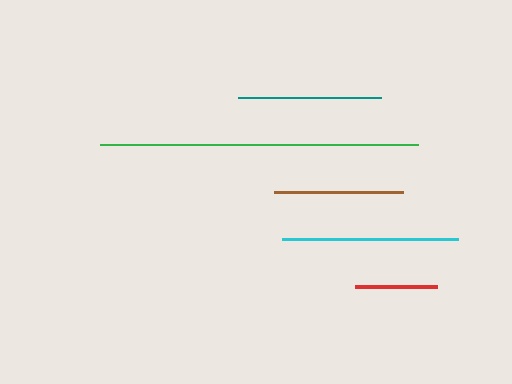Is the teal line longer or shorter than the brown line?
The teal line is longer than the brown line.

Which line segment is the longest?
The green line is the longest at approximately 318 pixels.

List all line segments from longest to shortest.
From longest to shortest: green, cyan, teal, brown, red.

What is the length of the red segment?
The red segment is approximately 83 pixels long.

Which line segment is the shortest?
The red line is the shortest at approximately 83 pixels.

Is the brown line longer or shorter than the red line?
The brown line is longer than the red line.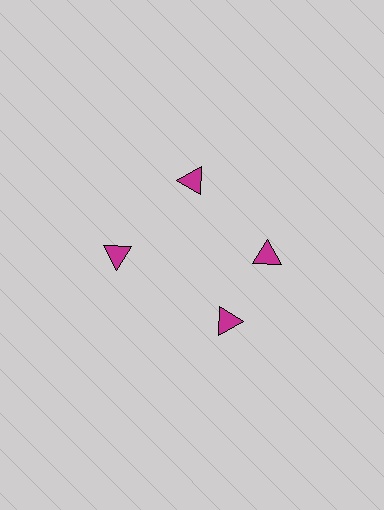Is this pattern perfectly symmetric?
No. The 4 magenta triangles are arranged in a ring, but one element near the 6 o'clock position is rotated out of alignment along the ring, breaking the 4-fold rotational symmetry.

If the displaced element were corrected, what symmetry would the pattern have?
It would have 4-fold rotational symmetry — the pattern would map onto itself every 90 degrees.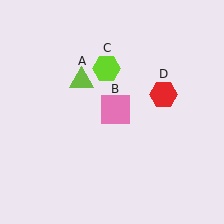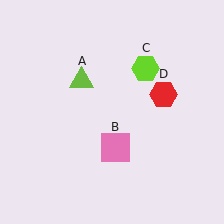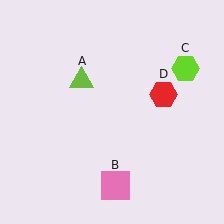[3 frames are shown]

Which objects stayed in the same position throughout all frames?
Lime triangle (object A) and red hexagon (object D) remained stationary.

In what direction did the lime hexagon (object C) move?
The lime hexagon (object C) moved right.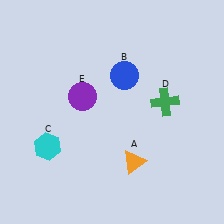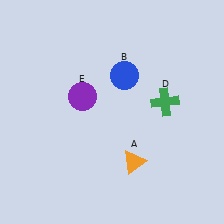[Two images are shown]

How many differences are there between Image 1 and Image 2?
There is 1 difference between the two images.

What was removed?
The cyan hexagon (C) was removed in Image 2.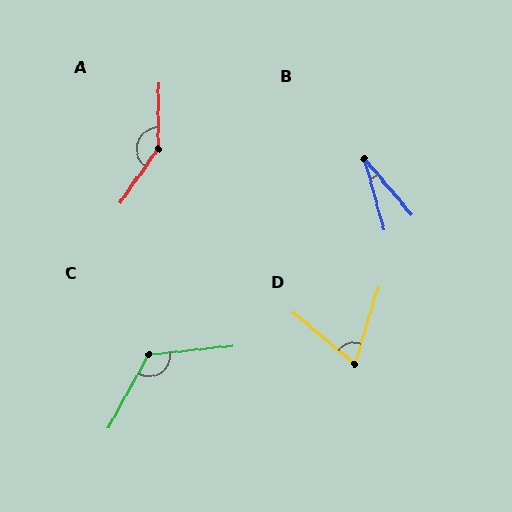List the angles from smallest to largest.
B (24°), D (67°), C (125°), A (146°).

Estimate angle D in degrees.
Approximately 67 degrees.